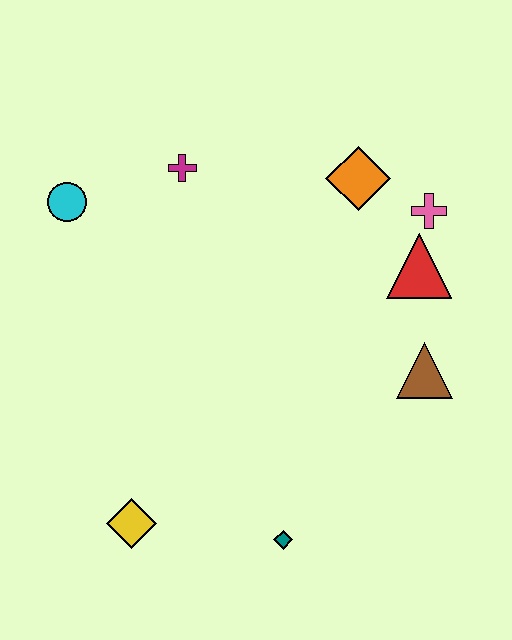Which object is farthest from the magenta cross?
The teal diamond is farthest from the magenta cross.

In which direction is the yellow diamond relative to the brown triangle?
The yellow diamond is to the left of the brown triangle.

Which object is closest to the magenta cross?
The cyan circle is closest to the magenta cross.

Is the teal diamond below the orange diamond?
Yes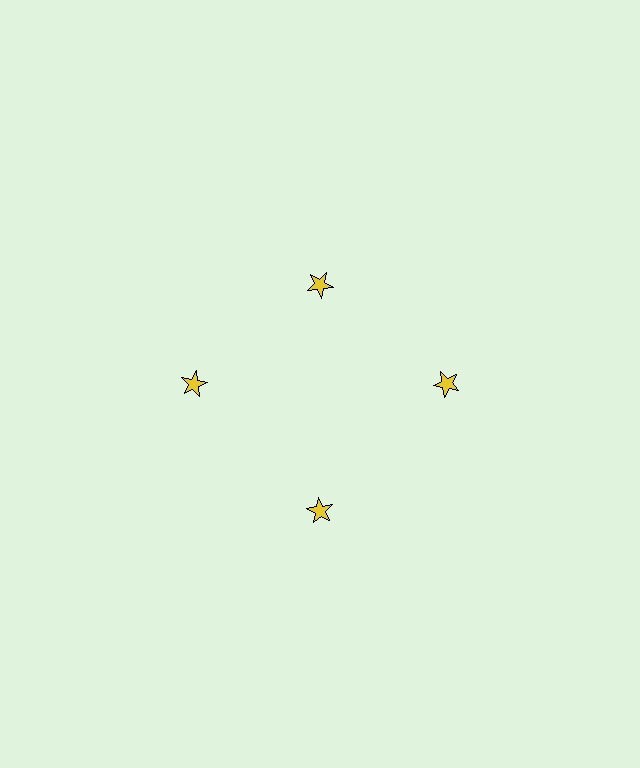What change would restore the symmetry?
The symmetry would be restored by moving it outward, back onto the ring so that all 4 stars sit at equal angles and equal distance from the center.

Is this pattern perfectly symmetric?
No. The 4 yellow stars are arranged in a ring, but one element near the 12 o'clock position is pulled inward toward the center, breaking the 4-fold rotational symmetry.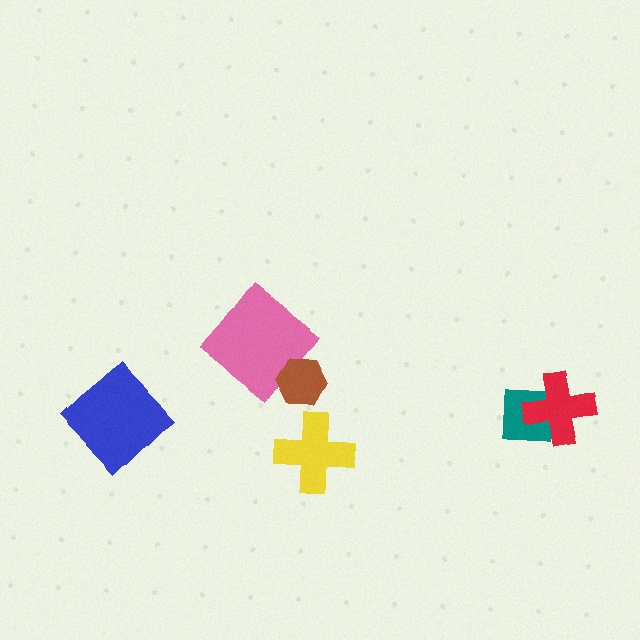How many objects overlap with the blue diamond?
0 objects overlap with the blue diamond.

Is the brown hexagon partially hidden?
No, no other shape covers it.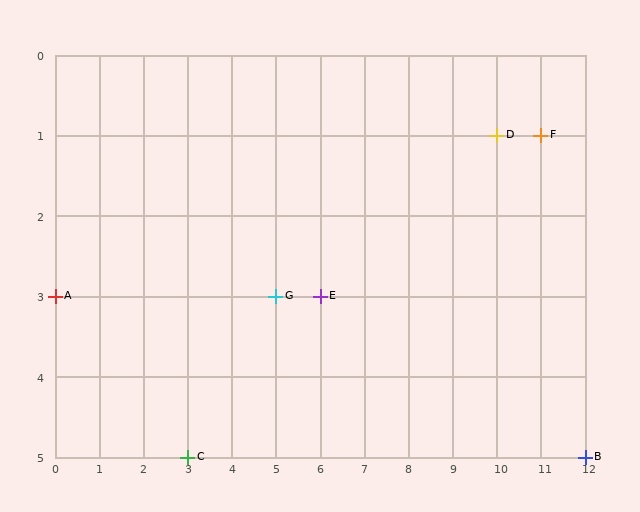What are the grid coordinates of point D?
Point D is at grid coordinates (10, 1).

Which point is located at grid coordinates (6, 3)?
Point E is at (6, 3).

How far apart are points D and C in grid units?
Points D and C are 7 columns and 4 rows apart (about 8.1 grid units diagonally).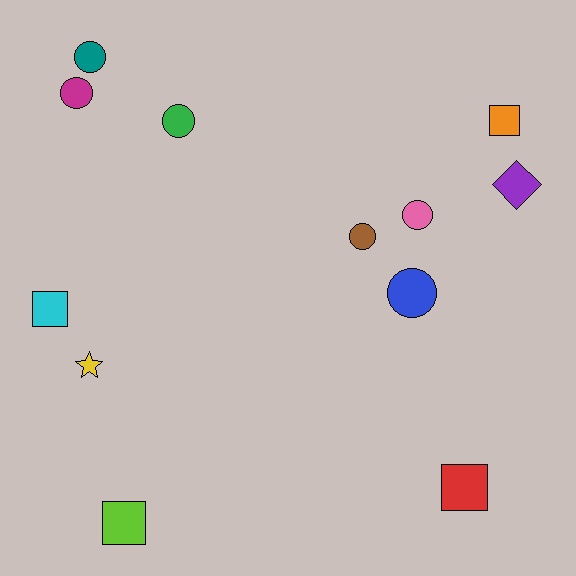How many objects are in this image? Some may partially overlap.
There are 12 objects.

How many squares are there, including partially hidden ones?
There are 4 squares.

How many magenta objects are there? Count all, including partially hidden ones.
There is 1 magenta object.